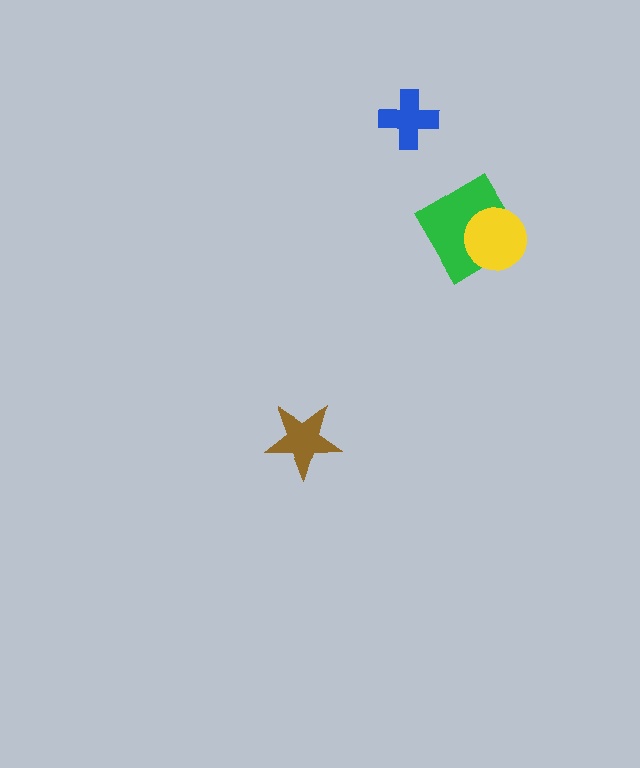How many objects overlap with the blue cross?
0 objects overlap with the blue cross.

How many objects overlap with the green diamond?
1 object overlaps with the green diamond.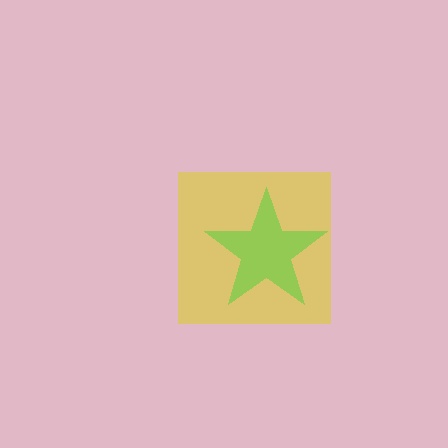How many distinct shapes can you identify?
There are 2 distinct shapes: a yellow square, a lime star.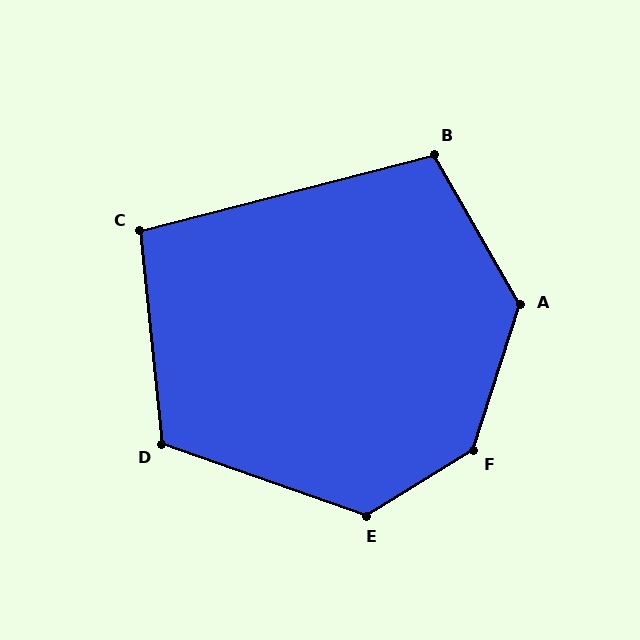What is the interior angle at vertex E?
Approximately 129 degrees (obtuse).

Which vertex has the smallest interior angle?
C, at approximately 99 degrees.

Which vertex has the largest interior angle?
F, at approximately 140 degrees.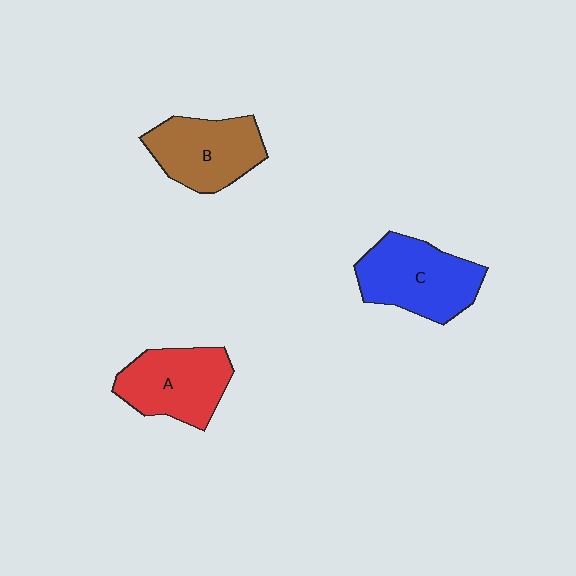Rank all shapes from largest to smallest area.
From largest to smallest: C (blue), A (red), B (brown).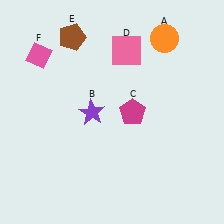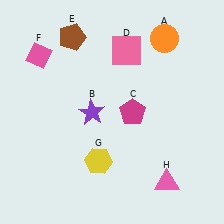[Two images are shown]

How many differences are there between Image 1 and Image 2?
There are 2 differences between the two images.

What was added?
A yellow hexagon (G), a pink triangle (H) were added in Image 2.